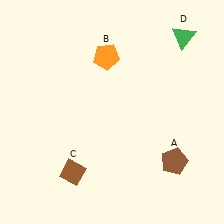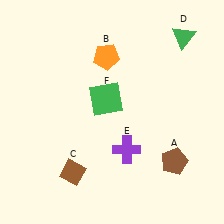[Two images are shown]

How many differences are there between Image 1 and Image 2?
There are 2 differences between the two images.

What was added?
A purple cross (E), a green square (F) were added in Image 2.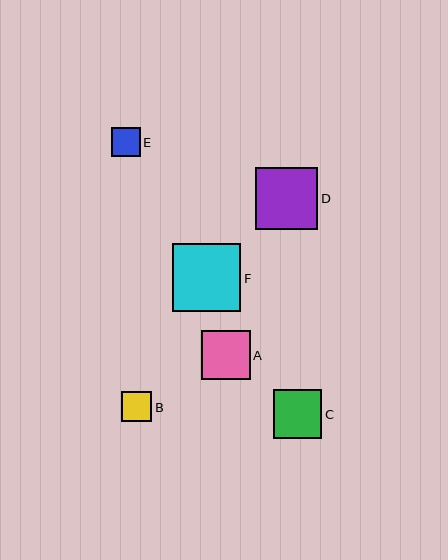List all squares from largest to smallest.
From largest to smallest: F, D, A, C, B, E.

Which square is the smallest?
Square E is the smallest with a size of approximately 29 pixels.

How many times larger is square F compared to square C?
Square F is approximately 1.4 times the size of square C.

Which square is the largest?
Square F is the largest with a size of approximately 68 pixels.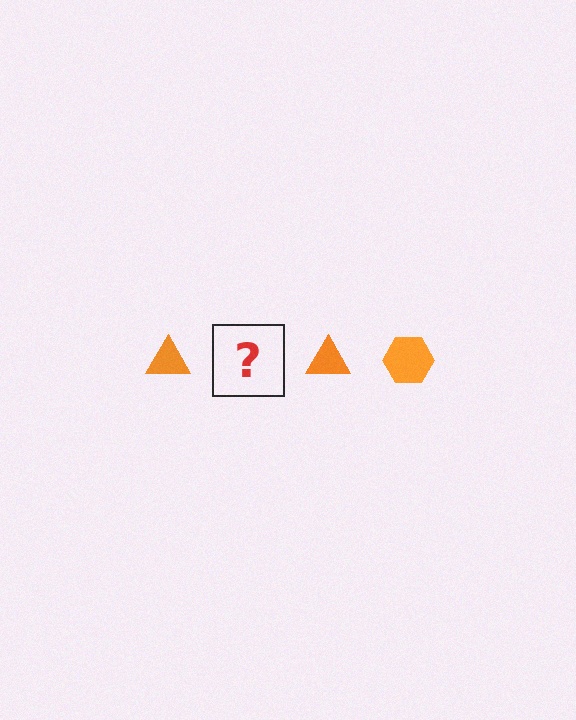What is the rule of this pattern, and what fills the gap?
The rule is that the pattern cycles through triangle, hexagon shapes in orange. The gap should be filled with an orange hexagon.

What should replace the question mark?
The question mark should be replaced with an orange hexagon.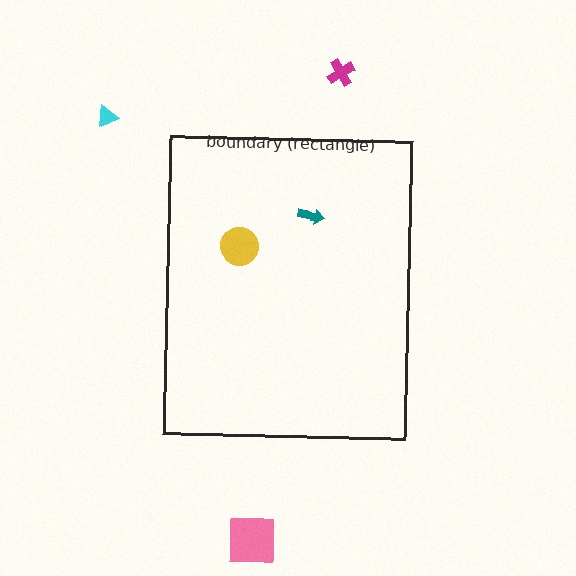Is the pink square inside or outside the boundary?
Outside.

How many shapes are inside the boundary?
2 inside, 3 outside.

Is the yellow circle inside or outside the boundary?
Inside.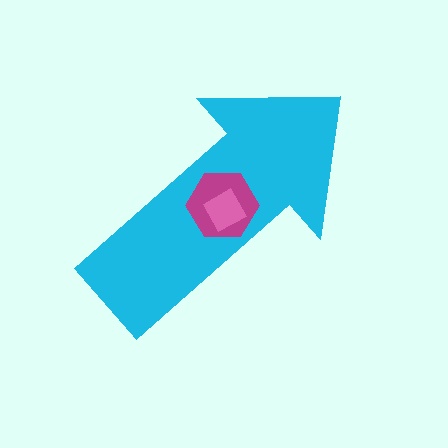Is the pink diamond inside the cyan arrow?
Yes.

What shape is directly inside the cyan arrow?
The magenta hexagon.